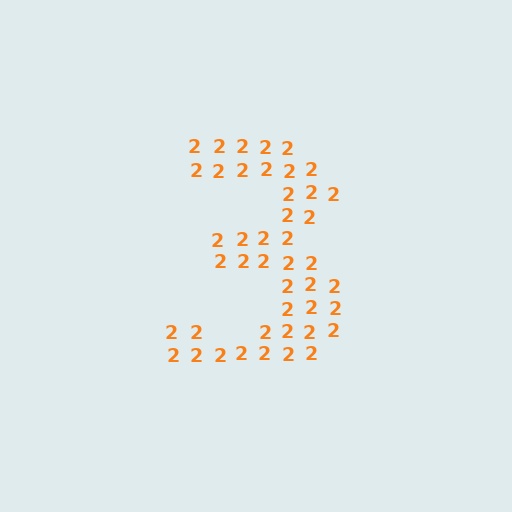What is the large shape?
The large shape is the digit 3.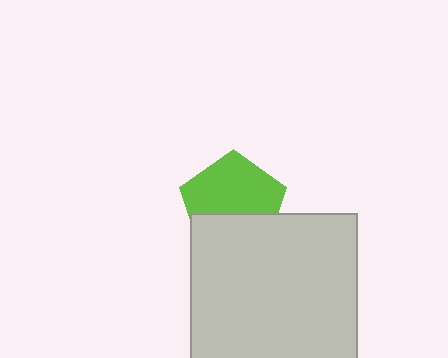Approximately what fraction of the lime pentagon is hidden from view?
Roughly 39% of the lime pentagon is hidden behind the light gray rectangle.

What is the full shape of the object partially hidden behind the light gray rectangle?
The partially hidden object is a lime pentagon.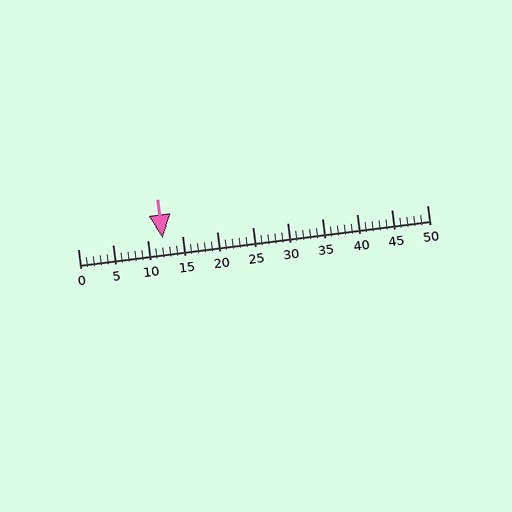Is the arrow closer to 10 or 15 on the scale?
The arrow is closer to 10.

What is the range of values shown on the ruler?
The ruler shows values from 0 to 50.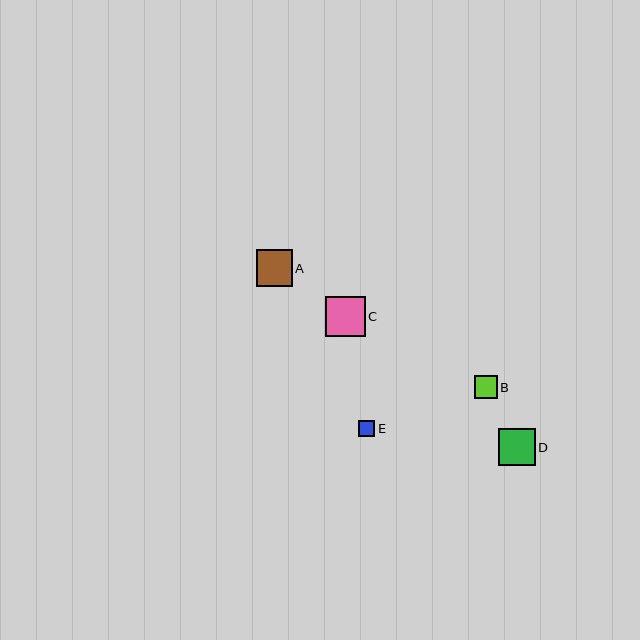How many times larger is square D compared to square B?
Square D is approximately 1.6 times the size of square B.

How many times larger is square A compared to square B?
Square A is approximately 1.6 times the size of square B.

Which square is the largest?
Square C is the largest with a size of approximately 40 pixels.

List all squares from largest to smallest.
From largest to smallest: C, D, A, B, E.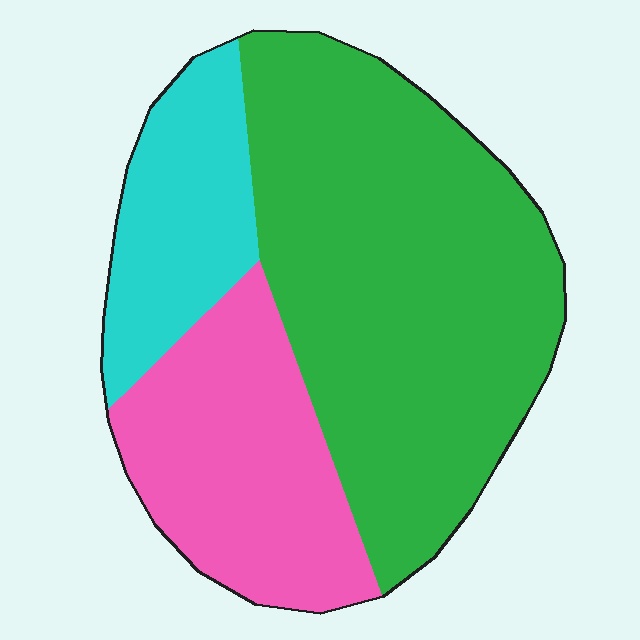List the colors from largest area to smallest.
From largest to smallest: green, pink, cyan.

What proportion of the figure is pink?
Pink covers 26% of the figure.